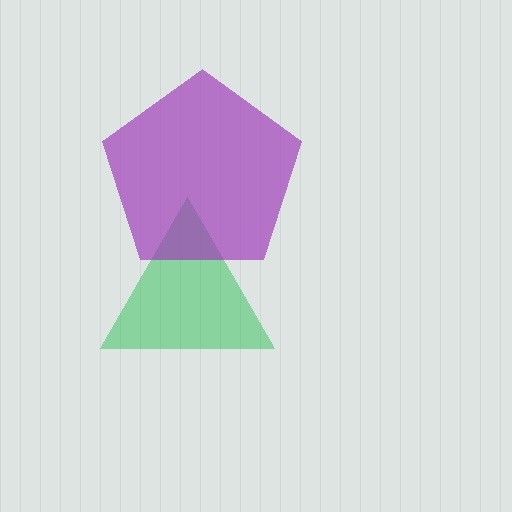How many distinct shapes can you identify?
There are 2 distinct shapes: a green triangle, a purple pentagon.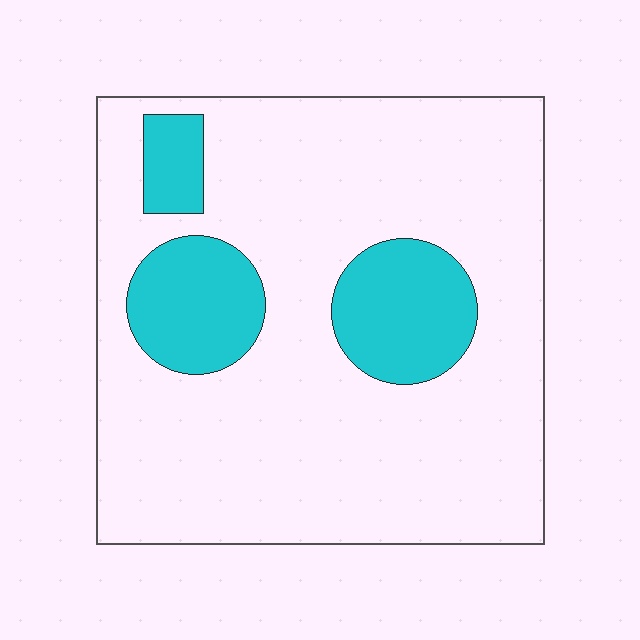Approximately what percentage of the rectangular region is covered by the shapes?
Approximately 20%.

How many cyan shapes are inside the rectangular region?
3.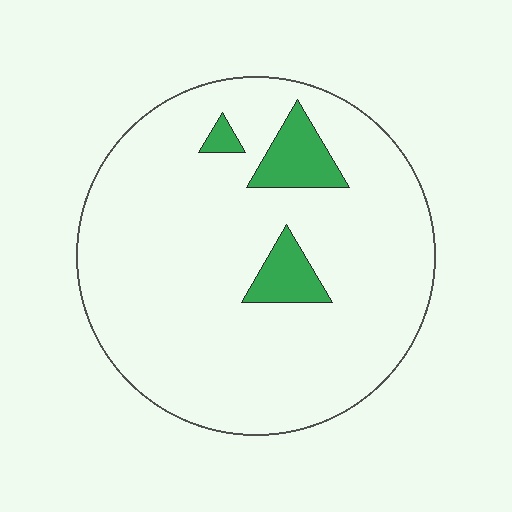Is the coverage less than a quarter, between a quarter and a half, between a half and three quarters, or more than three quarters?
Less than a quarter.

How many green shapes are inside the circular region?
3.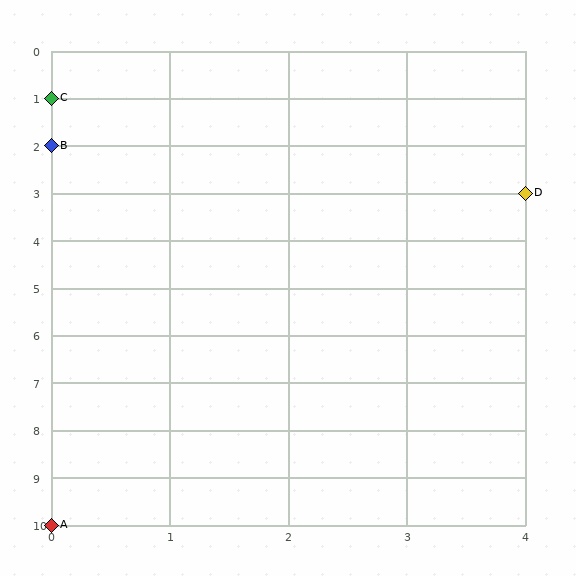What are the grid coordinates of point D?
Point D is at grid coordinates (4, 3).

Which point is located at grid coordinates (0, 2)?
Point B is at (0, 2).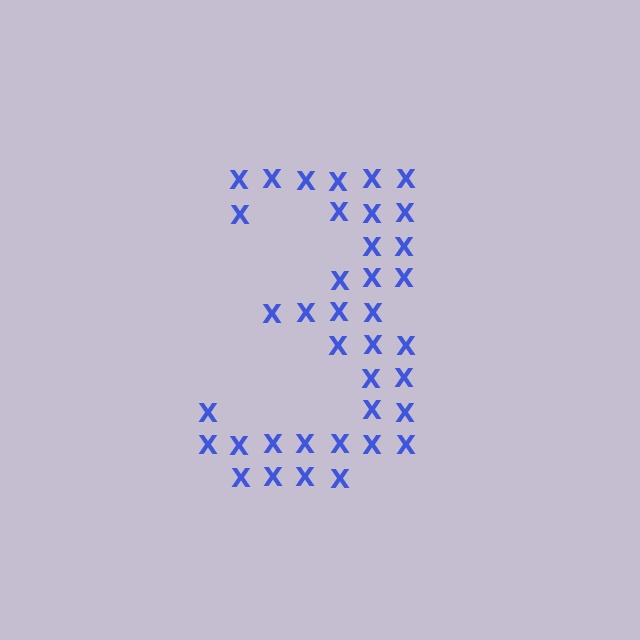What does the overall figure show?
The overall figure shows the digit 3.